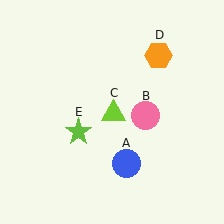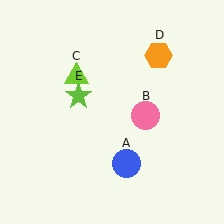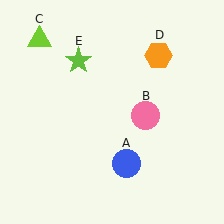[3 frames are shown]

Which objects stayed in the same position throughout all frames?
Blue circle (object A) and pink circle (object B) and orange hexagon (object D) remained stationary.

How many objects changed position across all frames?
2 objects changed position: lime triangle (object C), lime star (object E).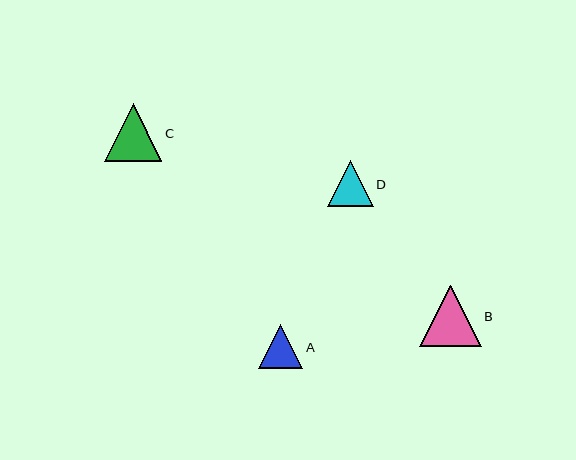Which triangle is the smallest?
Triangle A is the smallest with a size of approximately 44 pixels.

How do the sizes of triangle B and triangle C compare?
Triangle B and triangle C are approximately the same size.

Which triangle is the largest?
Triangle B is the largest with a size of approximately 61 pixels.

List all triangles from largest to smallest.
From largest to smallest: B, C, D, A.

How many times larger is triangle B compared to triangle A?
Triangle B is approximately 1.4 times the size of triangle A.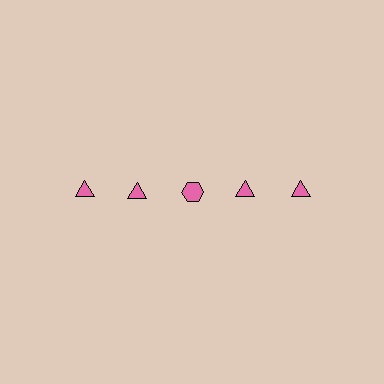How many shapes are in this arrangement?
There are 5 shapes arranged in a grid pattern.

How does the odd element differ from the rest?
It has a different shape: hexagon instead of triangle.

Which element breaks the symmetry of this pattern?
The pink hexagon in the top row, center column breaks the symmetry. All other shapes are pink triangles.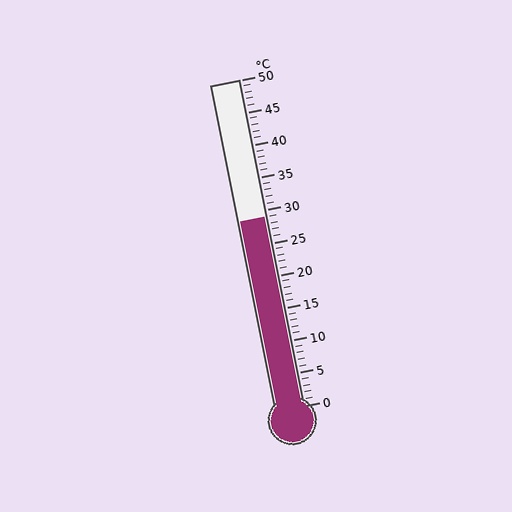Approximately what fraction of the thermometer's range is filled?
The thermometer is filled to approximately 60% of its range.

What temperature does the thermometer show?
The thermometer shows approximately 29°C.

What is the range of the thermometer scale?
The thermometer scale ranges from 0°C to 50°C.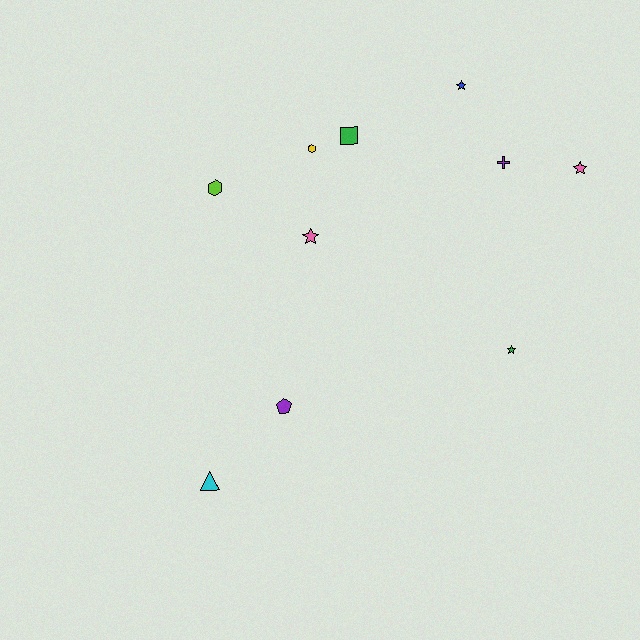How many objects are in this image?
There are 10 objects.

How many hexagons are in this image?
There are 2 hexagons.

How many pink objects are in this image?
There are 2 pink objects.